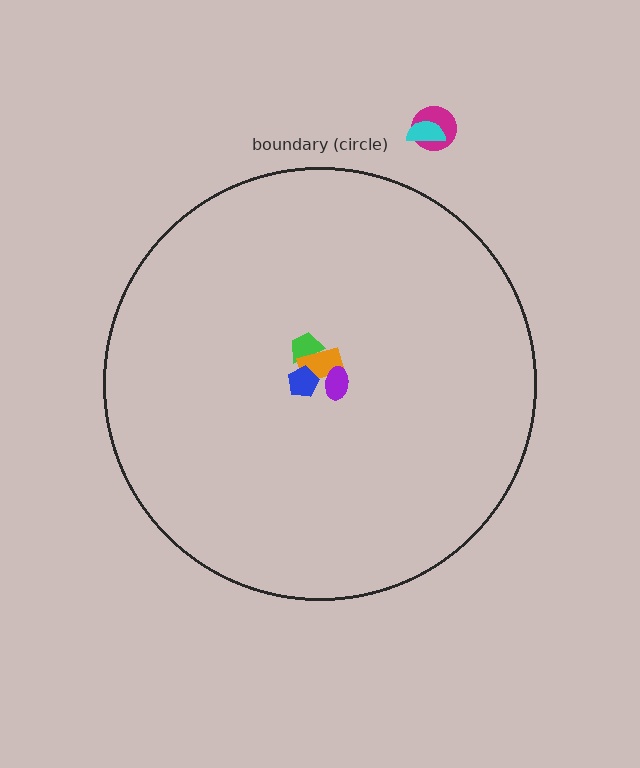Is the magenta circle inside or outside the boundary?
Outside.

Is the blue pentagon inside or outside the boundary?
Inside.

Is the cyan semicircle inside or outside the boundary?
Outside.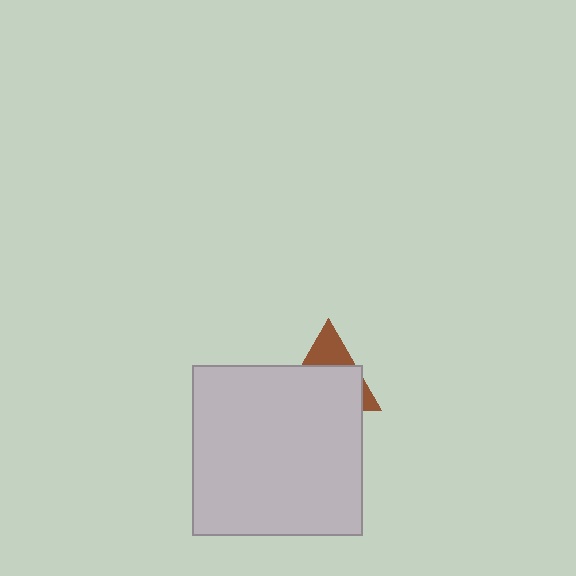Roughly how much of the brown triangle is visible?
A small part of it is visible (roughly 32%).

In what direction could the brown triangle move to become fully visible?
The brown triangle could move up. That would shift it out from behind the light gray square entirely.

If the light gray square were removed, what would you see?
You would see the complete brown triangle.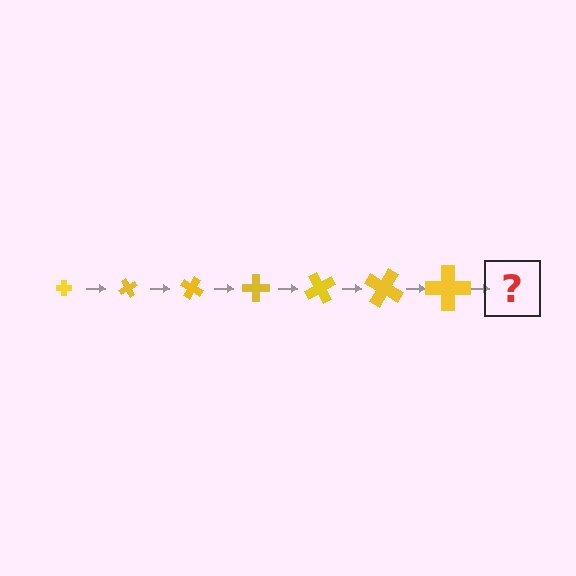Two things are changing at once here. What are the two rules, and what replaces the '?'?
The two rules are that the cross grows larger each step and it rotates 60 degrees each step. The '?' should be a cross, larger than the previous one and rotated 420 degrees from the start.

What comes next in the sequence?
The next element should be a cross, larger than the previous one and rotated 420 degrees from the start.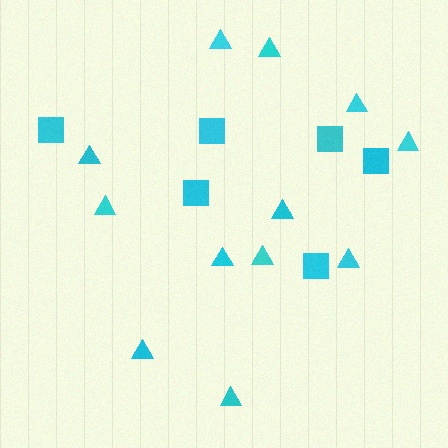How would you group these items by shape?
There are 2 groups: one group of triangles (12) and one group of squares (6).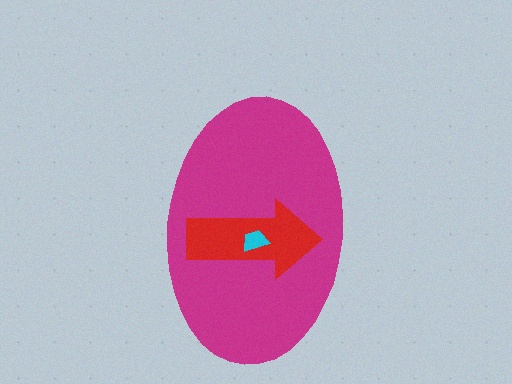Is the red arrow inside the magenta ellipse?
Yes.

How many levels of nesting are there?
3.